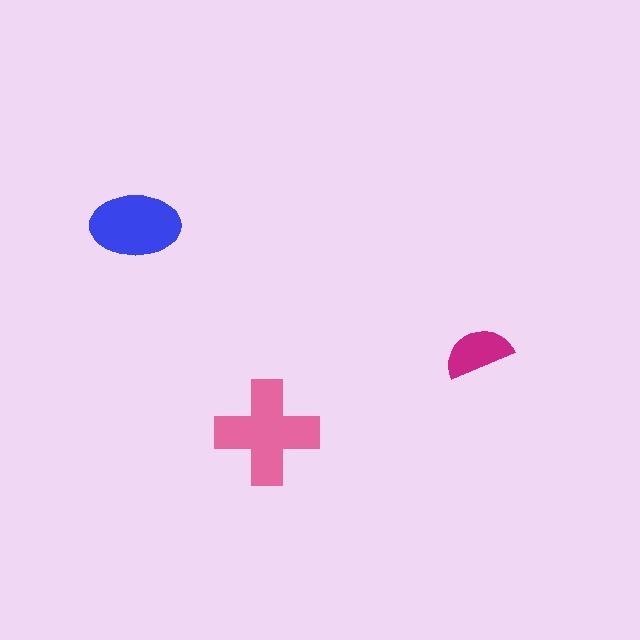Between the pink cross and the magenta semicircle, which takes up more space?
The pink cross.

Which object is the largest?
The pink cross.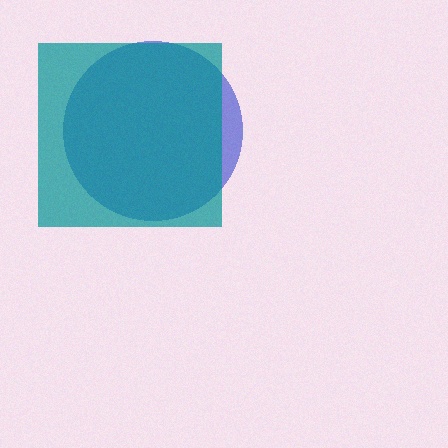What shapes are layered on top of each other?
The layered shapes are: a blue circle, a teal square.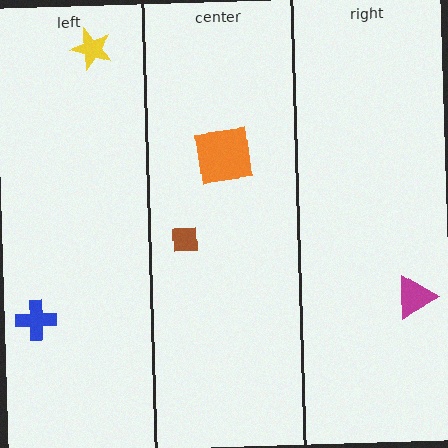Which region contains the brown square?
The center region.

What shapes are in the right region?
The magenta triangle.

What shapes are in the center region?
The orange square, the brown square.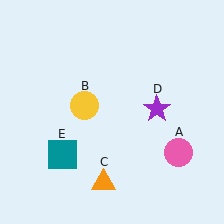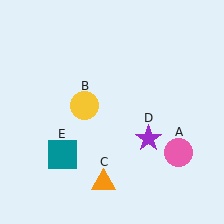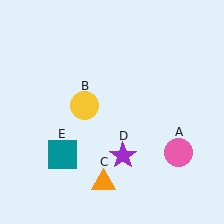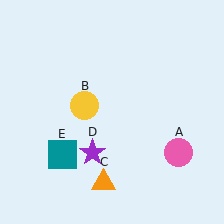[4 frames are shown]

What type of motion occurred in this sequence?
The purple star (object D) rotated clockwise around the center of the scene.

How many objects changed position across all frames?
1 object changed position: purple star (object D).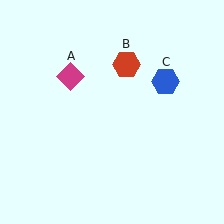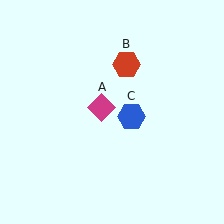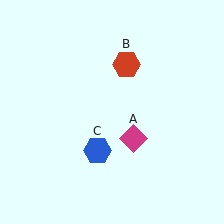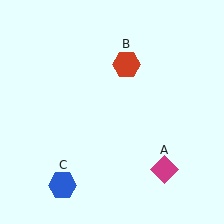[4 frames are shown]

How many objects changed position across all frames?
2 objects changed position: magenta diamond (object A), blue hexagon (object C).